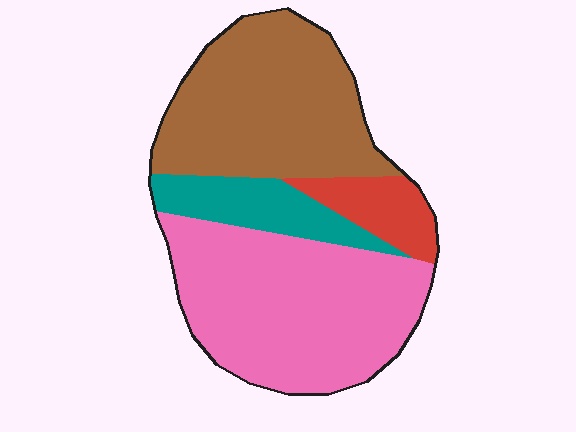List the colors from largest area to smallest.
From largest to smallest: pink, brown, teal, red.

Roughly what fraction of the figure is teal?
Teal takes up about one eighth (1/8) of the figure.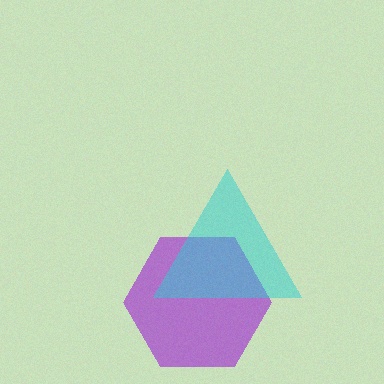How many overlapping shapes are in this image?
There are 2 overlapping shapes in the image.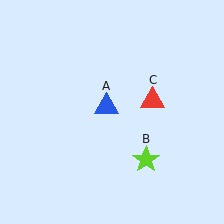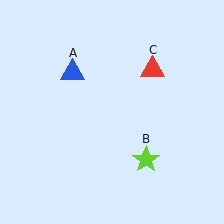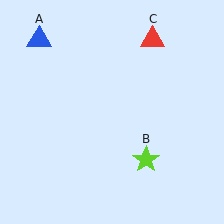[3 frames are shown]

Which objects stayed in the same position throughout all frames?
Lime star (object B) remained stationary.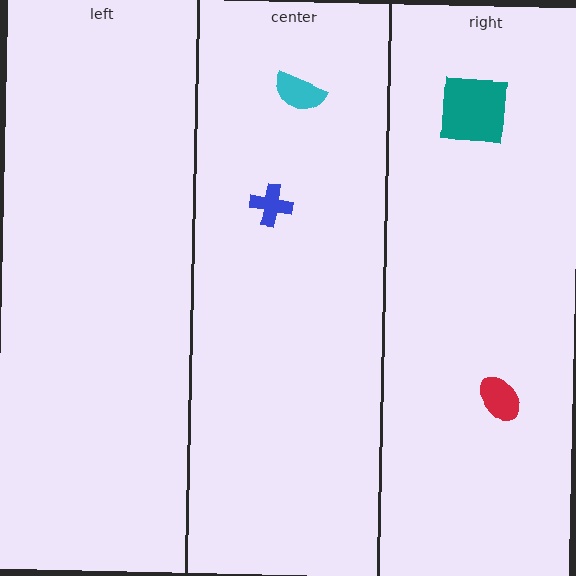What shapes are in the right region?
The red ellipse, the teal square.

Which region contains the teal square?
The right region.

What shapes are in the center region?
The blue cross, the cyan semicircle.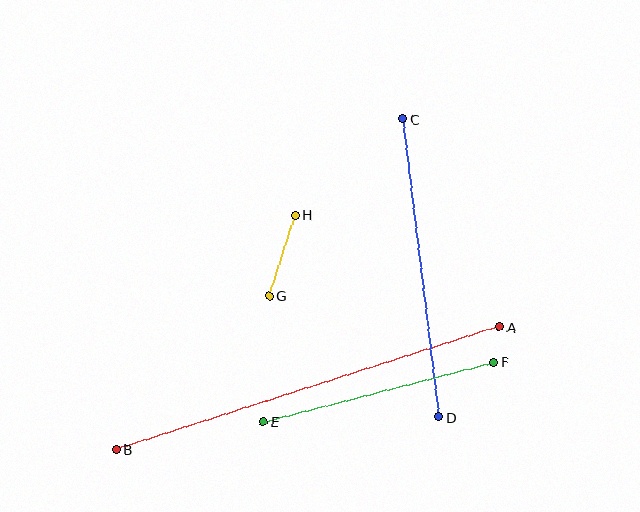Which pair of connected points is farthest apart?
Points A and B are farthest apart.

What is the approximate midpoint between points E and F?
The midpoint is at approximately (379, 392) pixels.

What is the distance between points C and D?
The distance is approximately 300 pixels.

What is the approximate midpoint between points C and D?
The midpoint is at approximately (421, 268) pixels.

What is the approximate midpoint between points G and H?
The midpoint is at approximately (282, 255) pixels.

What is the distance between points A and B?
The distance is approximately 402 pixels.